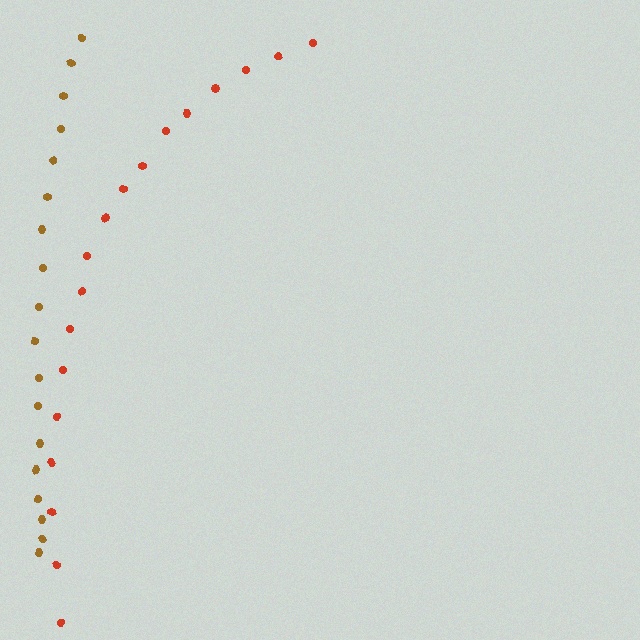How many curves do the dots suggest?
There are 2 distinct paths.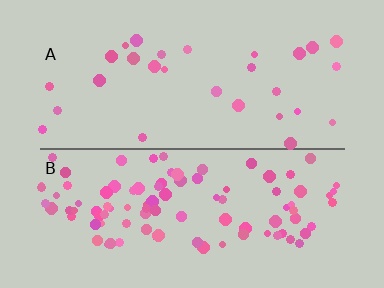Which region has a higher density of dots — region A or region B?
B (the bottom).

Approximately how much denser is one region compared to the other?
Approximately 3.4× — region B over region A.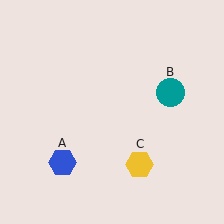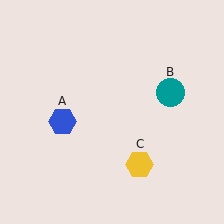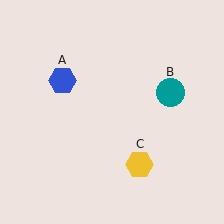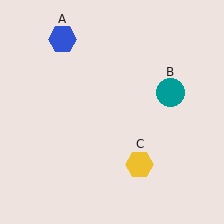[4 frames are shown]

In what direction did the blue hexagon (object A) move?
The blue hexagon (object A) moved up.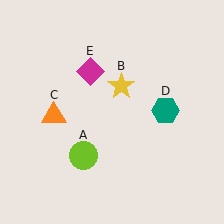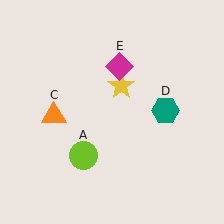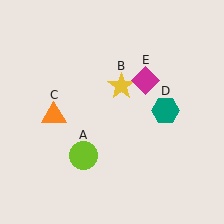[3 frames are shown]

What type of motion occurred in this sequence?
The magenta diamond (object E) rotated clockwise around the center of the scene.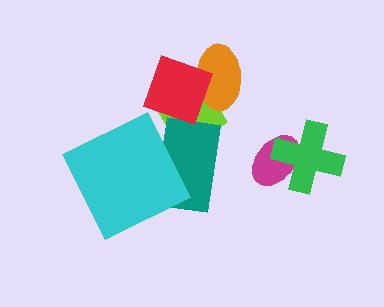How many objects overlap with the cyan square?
1 object overlaps with the cyan square.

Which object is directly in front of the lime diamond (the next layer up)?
The orange ellipse is directly in front of the lime diamond.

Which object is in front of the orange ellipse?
The red diamond is in front of the orange ellipse.